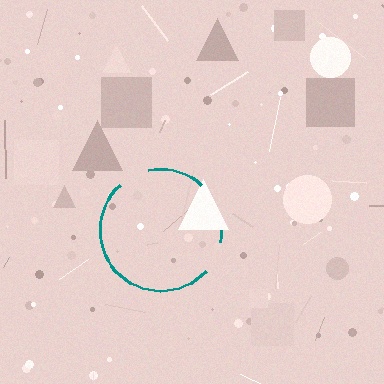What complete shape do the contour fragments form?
The contour fragments form a circle.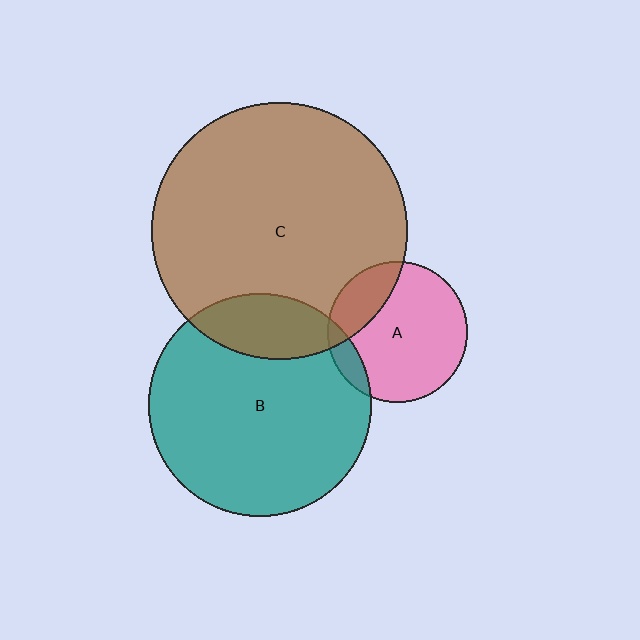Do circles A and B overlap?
Yes.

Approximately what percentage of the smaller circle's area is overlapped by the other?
Approximately 10%.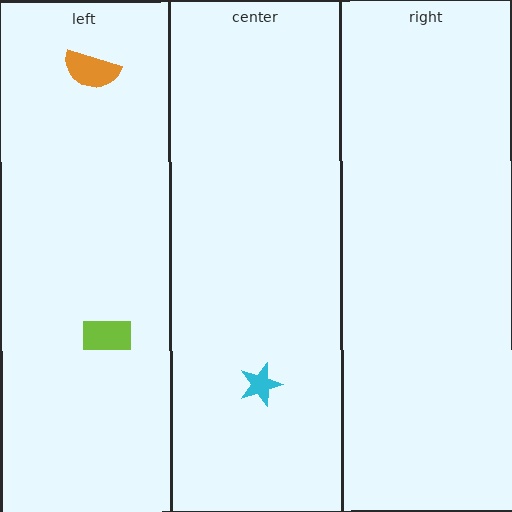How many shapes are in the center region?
1.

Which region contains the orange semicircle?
The left region.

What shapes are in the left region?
The lime rectangle, the orange semicircle.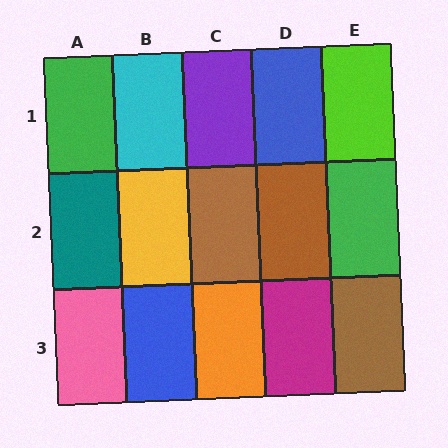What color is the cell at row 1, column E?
Lime.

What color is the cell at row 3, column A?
Pink.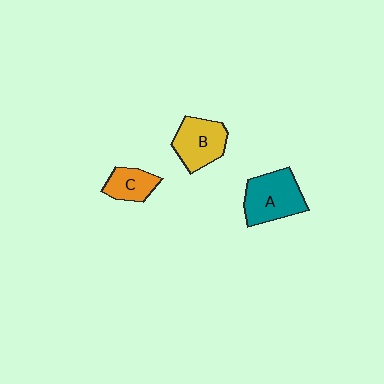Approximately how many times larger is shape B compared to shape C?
Approximately 1.5 times.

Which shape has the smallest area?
Shape C (orange).